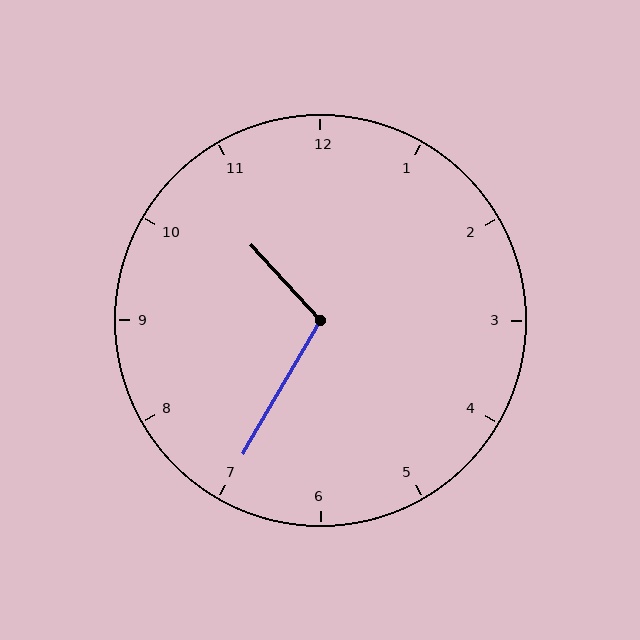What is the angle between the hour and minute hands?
Approximately 108 degrees.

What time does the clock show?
10:35.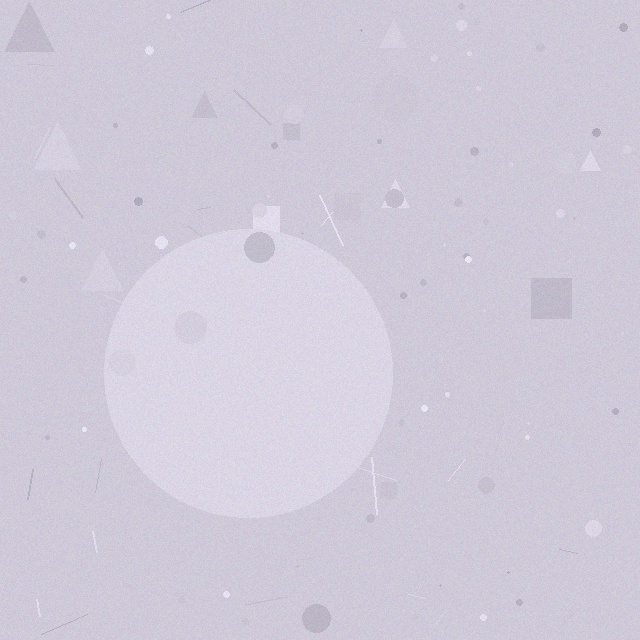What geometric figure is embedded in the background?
A circle is embedded in the background.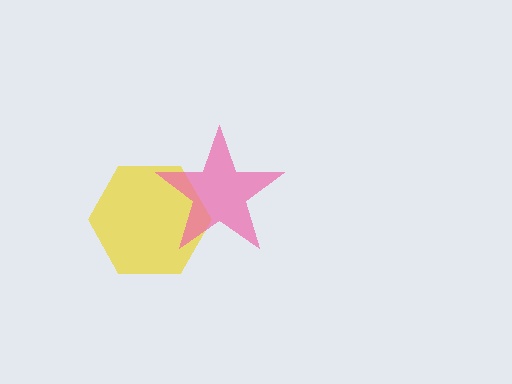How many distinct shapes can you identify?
There are 2 distinct shapes: a yellow hexagon, a pink star.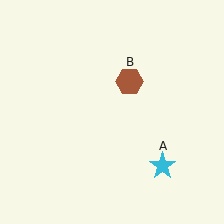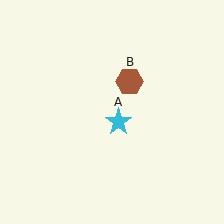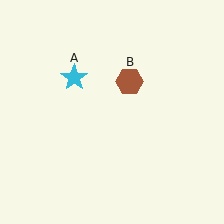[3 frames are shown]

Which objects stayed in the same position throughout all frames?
Brown hexagon (object B) remained stationary.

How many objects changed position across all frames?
1 object changed position: cyan star (object A).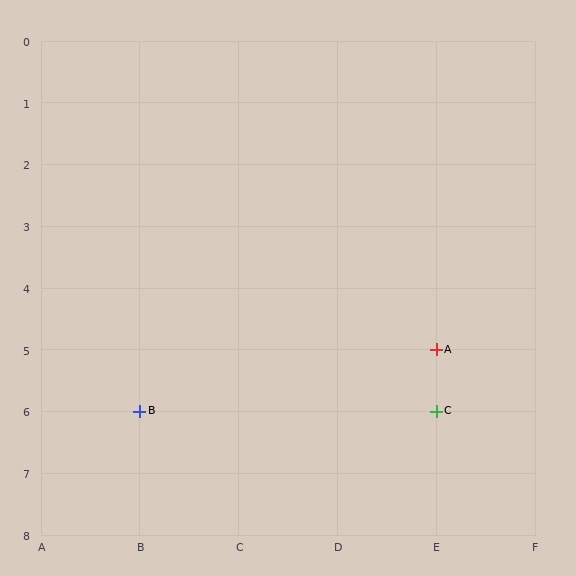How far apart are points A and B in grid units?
Points A and B are 3 columns and 1 row apart (about 3.2 grid units diagonally).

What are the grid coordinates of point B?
Point B is at grid coordinates (B, 6).